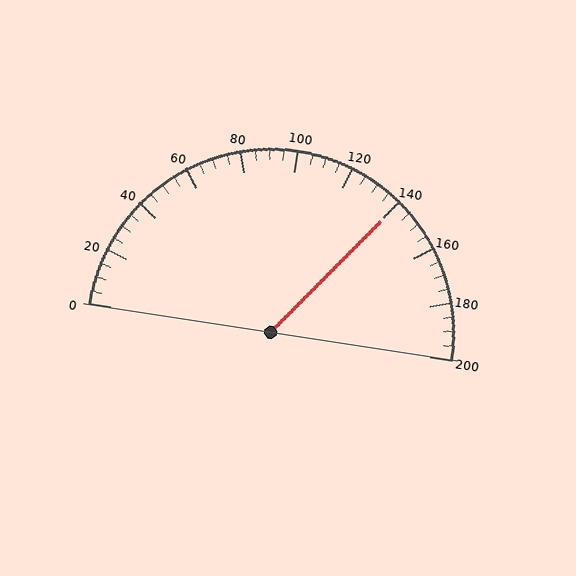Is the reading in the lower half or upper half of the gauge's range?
The reading is in the upper half of the range (0 to 200).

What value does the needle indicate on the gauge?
The needle indicates approximately 140.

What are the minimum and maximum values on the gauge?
The gauge ranges from 0 to 200.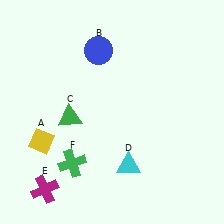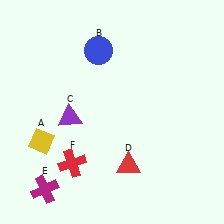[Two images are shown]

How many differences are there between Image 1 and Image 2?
There are 3 differences between the two images.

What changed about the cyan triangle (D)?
In Image 1, D is cyan. In Image 2, it changed to red.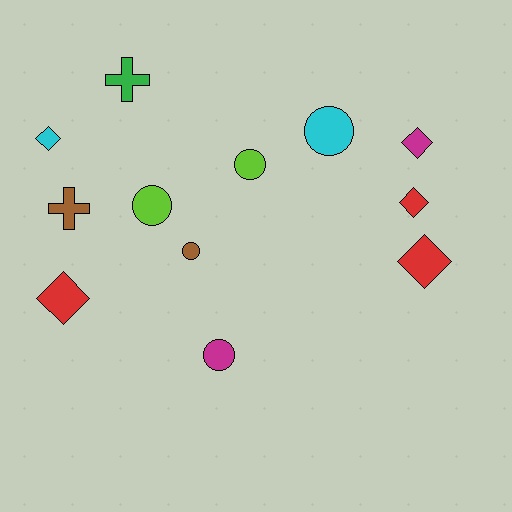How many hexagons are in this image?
There are no hexagons.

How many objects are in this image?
There are 12 objects.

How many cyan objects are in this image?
There are 2 cyan objects.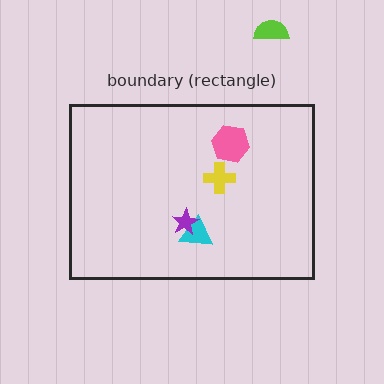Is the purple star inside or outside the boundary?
Inside.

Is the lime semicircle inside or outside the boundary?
Outside.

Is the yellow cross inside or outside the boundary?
Inside.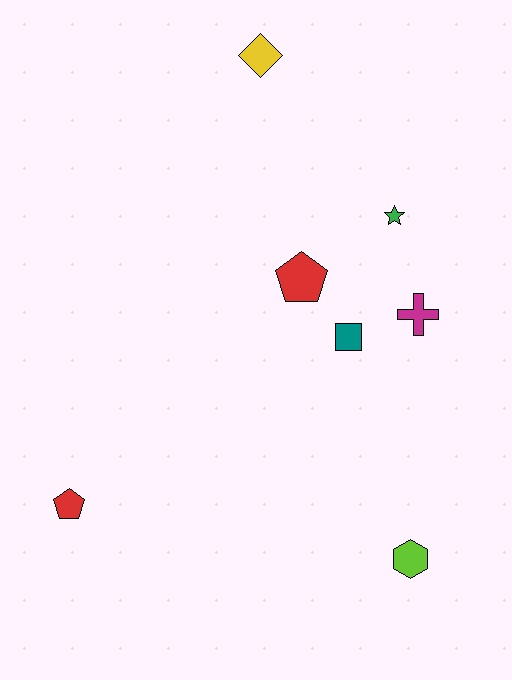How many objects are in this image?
There are 7 objects.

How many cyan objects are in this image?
There are no cyan objects.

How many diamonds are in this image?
There is 1 diamond.